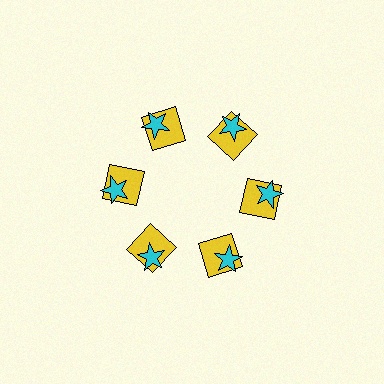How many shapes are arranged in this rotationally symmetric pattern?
There are 12 shapes, arranged in 6 groups of 2.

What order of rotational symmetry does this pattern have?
This pattern has 6-fold rotational symmetry.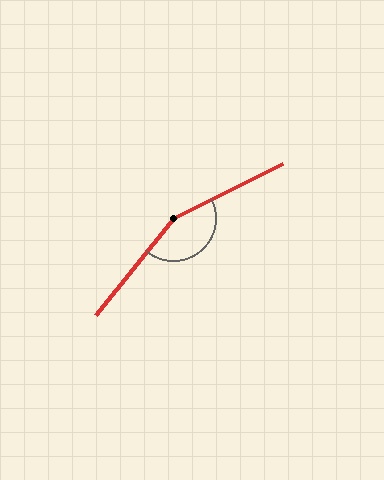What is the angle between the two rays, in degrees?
Approximately 155 degrees.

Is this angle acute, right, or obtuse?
It is obtuse.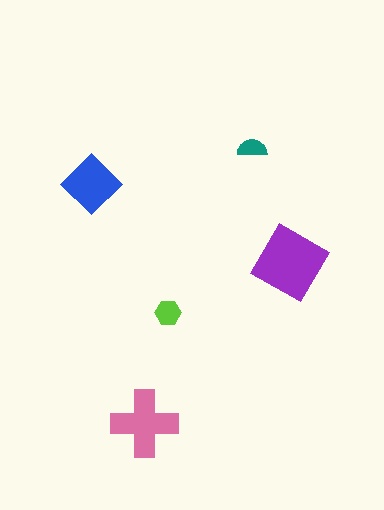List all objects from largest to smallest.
The purple square, the pink cross, the blue diamond, the lime hexagon, the teal semicircle.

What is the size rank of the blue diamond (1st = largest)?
3rd.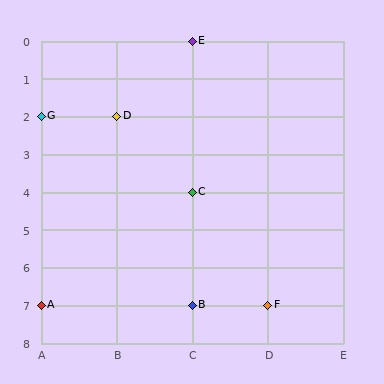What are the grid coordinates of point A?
Point A is at grid coordinates (A, 7).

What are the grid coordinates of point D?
Point D is at grid coordinates (B, 2).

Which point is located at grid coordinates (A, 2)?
Point G is at (A, 2).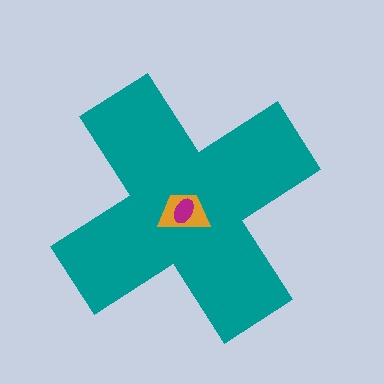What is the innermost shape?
The magenta ellipse.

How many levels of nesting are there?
3.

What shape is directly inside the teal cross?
The orange trapezoid.